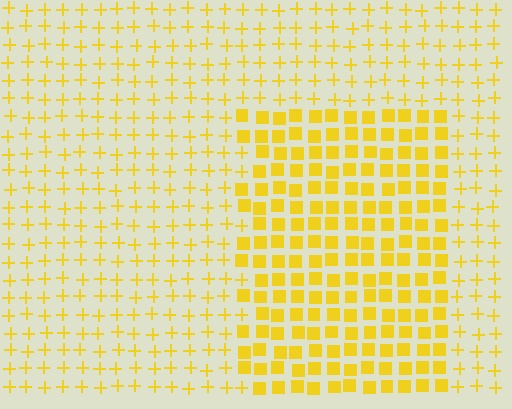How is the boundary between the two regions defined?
The boundary is defined by a change in element shape: squares inside vs. plus signs outside. All elements share the same color and spacing.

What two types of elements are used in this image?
The image uses squares inside the rectangle region and plus signs outside it.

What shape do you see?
I see a rectangle.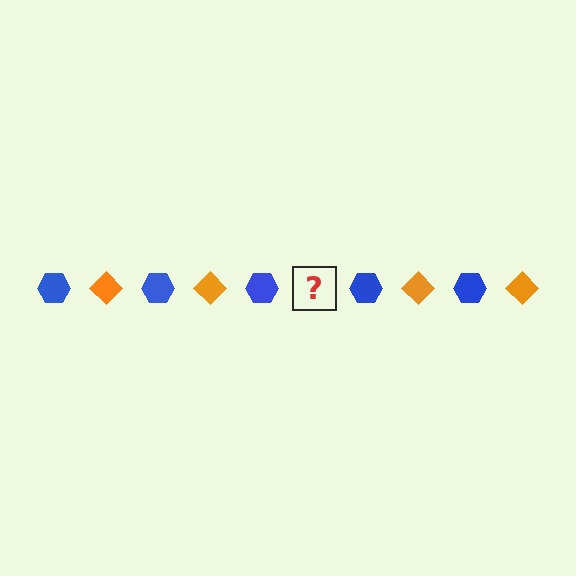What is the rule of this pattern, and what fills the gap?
The rule is that the pattern alternates between blue hexagon and orange diamond. The gap should be filled with an orange diamond.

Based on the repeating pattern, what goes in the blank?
The blank should be an orange diamond.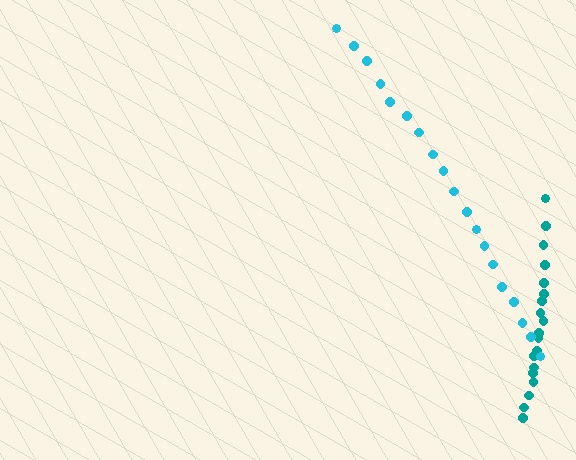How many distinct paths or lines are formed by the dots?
There are 2 distinct paths.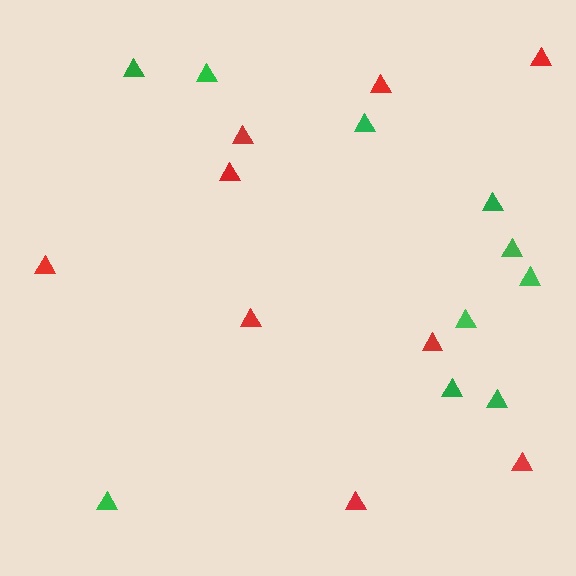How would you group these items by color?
There are 2 groups: one group of red triangles (9) and one group of green triangles (10).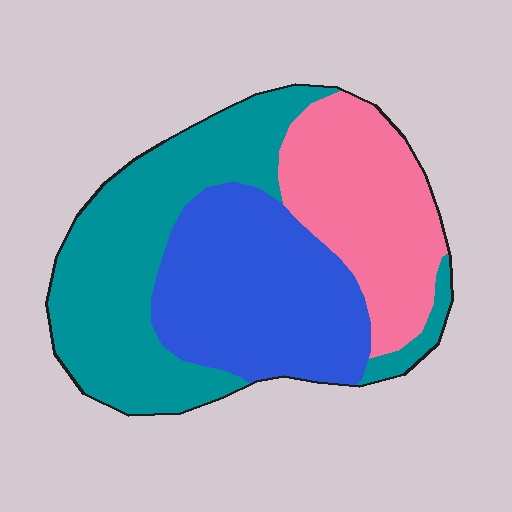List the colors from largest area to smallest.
From largest to smallest: teal, blue, pink.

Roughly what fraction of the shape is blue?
Blue takes up about one third (1/3) of the shape.